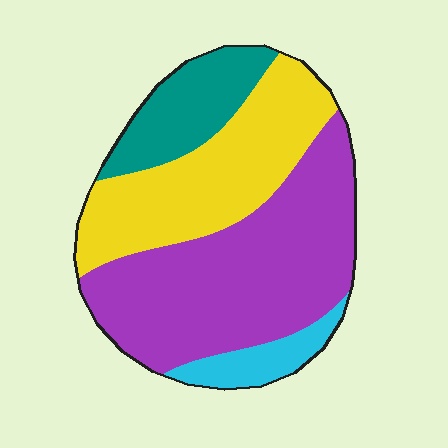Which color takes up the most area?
Purple, at roughly 45%.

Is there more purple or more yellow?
Purple.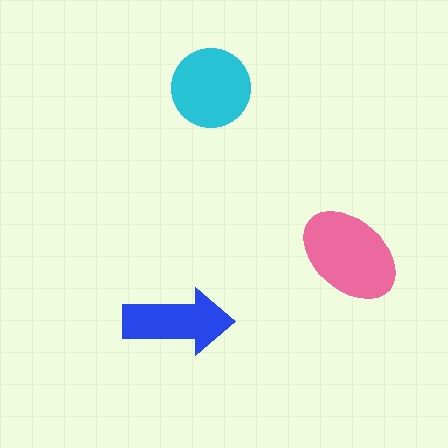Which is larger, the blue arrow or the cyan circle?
The cyan circle.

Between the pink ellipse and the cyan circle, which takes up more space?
The pink ellipse.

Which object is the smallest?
The blue arrow.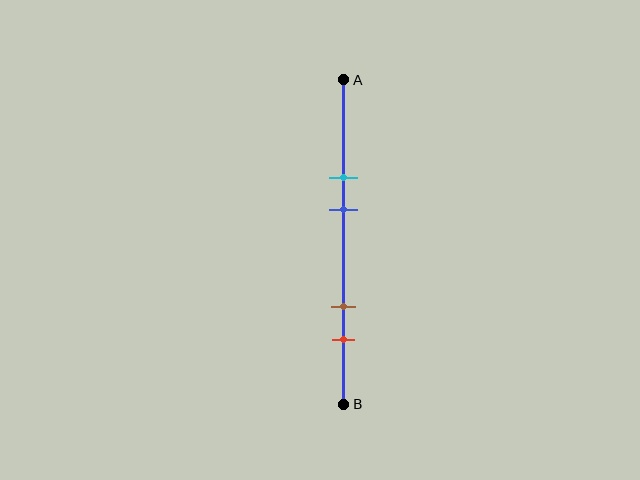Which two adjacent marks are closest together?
The cyan and blue marks are the closest adjacent pair.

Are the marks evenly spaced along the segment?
No, the marks are not evenly spaced.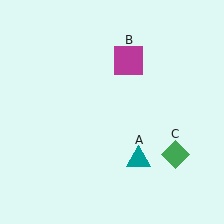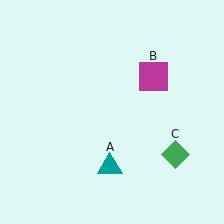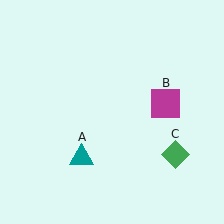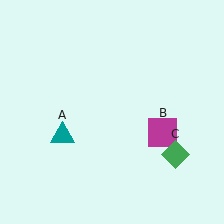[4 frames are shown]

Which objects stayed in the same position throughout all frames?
Green diamond (object C) remained stationary.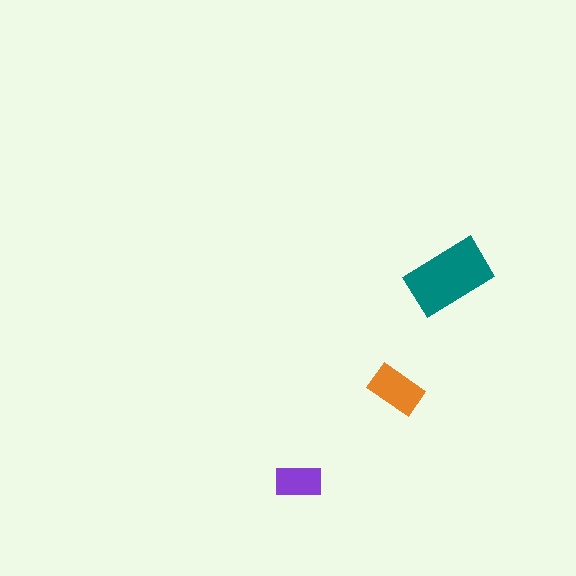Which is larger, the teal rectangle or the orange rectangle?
The teal one.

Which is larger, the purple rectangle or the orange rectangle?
The orange one.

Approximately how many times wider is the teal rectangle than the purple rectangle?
About 2 times wider.